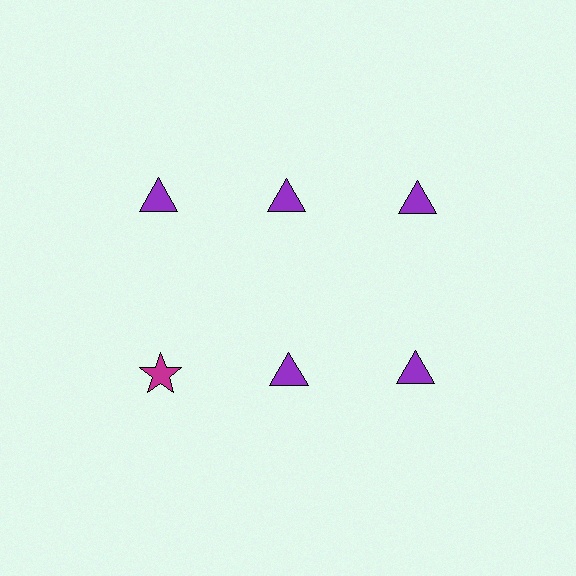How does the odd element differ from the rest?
It differs in both color (magenta instead of purple) and shape (star instead of triangle).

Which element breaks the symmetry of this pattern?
The magenta star in the second row, leftmost column breaks the symmetry. All other shapes are purple triangles.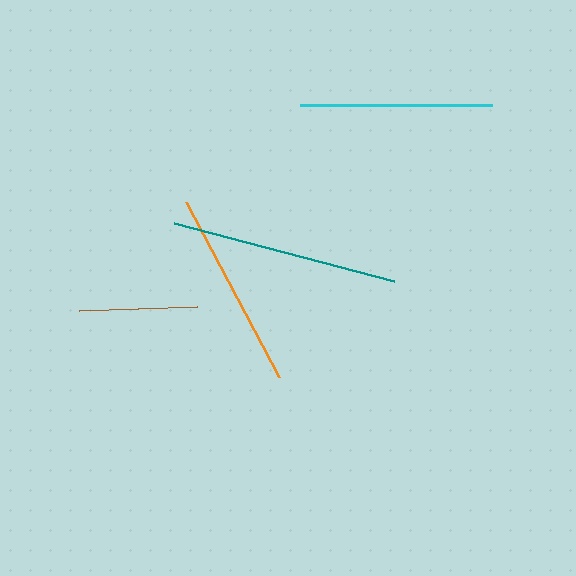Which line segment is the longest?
The teal line is the longest at approximately 227 pixels.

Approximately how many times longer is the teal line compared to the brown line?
The teal line is approximately 1.9 times the length of the brown line.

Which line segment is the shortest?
The brown line is the shortest at approximately 118 pixels.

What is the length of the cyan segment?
The cyan segment is approximately 192 pixels long.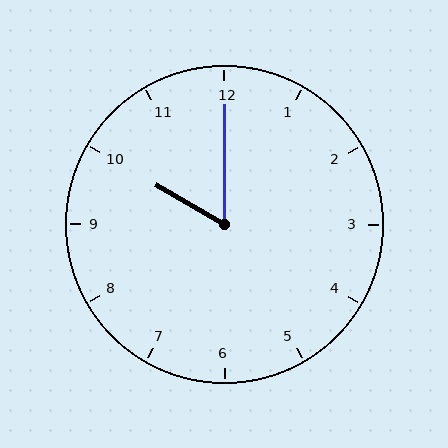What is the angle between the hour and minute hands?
Approximately 60 degrees.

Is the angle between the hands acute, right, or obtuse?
It is acute.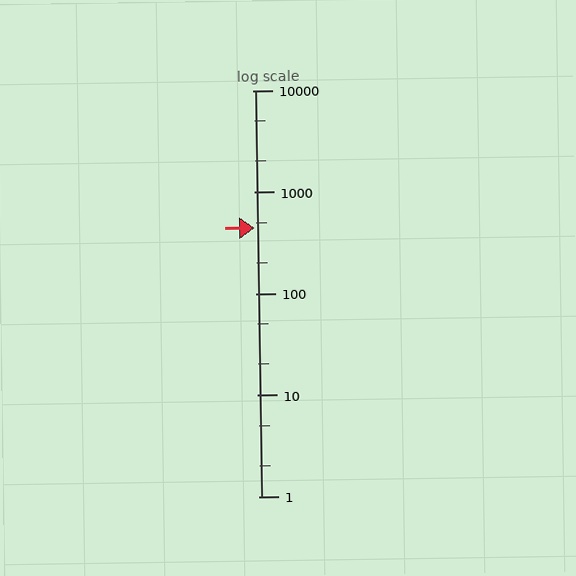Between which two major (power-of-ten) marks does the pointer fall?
The pointer is between 100 and 1000.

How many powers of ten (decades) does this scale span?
The scale spans 4 decades, from 1 to 10000.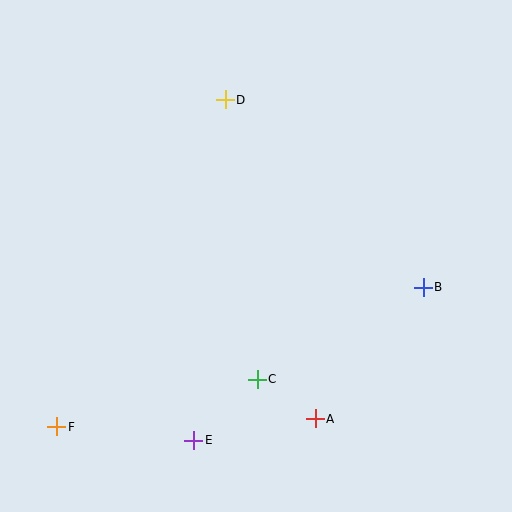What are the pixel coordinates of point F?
Point F is at (57, 427).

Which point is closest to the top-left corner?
Point D is closest to the top-left corner.